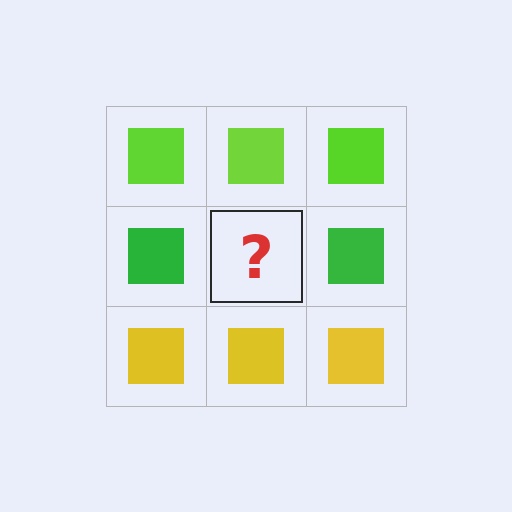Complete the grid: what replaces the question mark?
The question mark should be replaced with a green square.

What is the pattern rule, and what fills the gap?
The rule is that each row has a consistent color. The gap should be filled with a green square.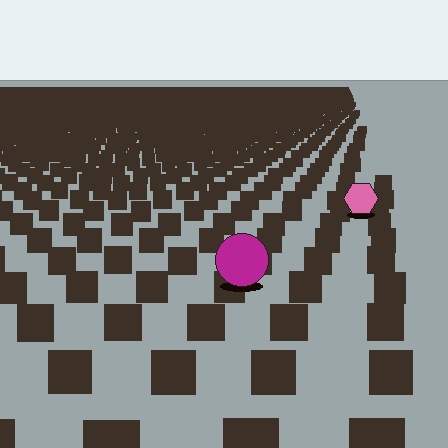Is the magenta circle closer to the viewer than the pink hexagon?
Yes. The magenta circle is closer — you can tell from the texture gradient: the ground texture is coarser near it.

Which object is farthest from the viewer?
The pink hexagon is farthest from the viewer. It appears smaller and the ground texture around it is denser.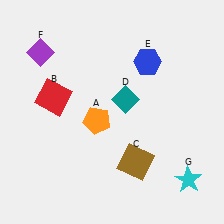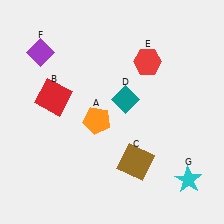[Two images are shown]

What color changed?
The hexagon (E) changed from blue in Image 1 to red in Image 2.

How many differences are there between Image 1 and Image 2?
There is 1 difference between the two images.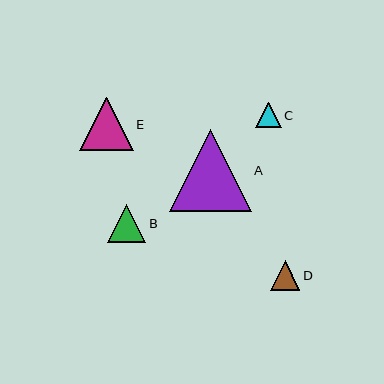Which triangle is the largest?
Triangle A is the largest with a size of approximately 82 pixels.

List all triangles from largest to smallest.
From largest to smallest: A, E, B, D, C.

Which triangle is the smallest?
Triangle C is the smallest with a size of approximately 26 pixels.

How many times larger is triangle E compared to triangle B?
Triangle E is approximately 1.4 times the size of triangle B.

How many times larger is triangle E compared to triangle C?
Triangle E is approximately 2.1 times the size of triangle C.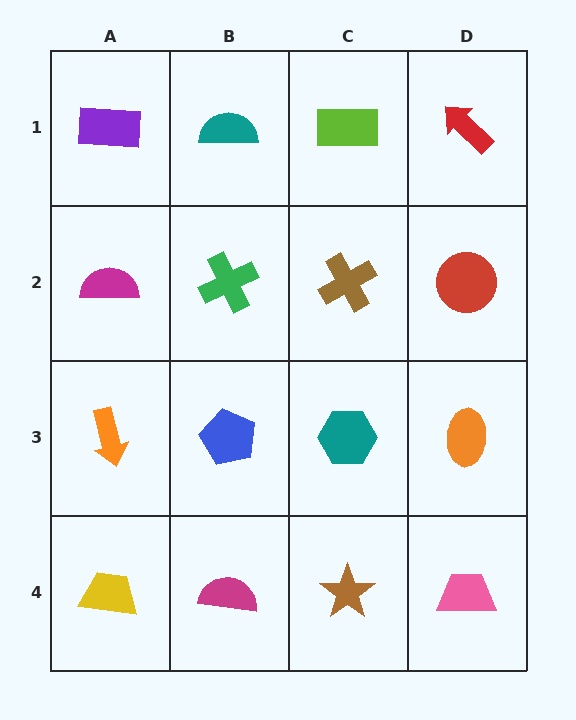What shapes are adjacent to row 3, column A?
A magenta semicircle (row 2, column A), a yellow trapezoid (row 4, column A), a blue pentagon (row 3, column B).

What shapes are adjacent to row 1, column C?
A brown cross (row 2, column C), a teal semicircle (row 1, column B), a red arrow (row 1, column D).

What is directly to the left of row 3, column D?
A teal hexagon.